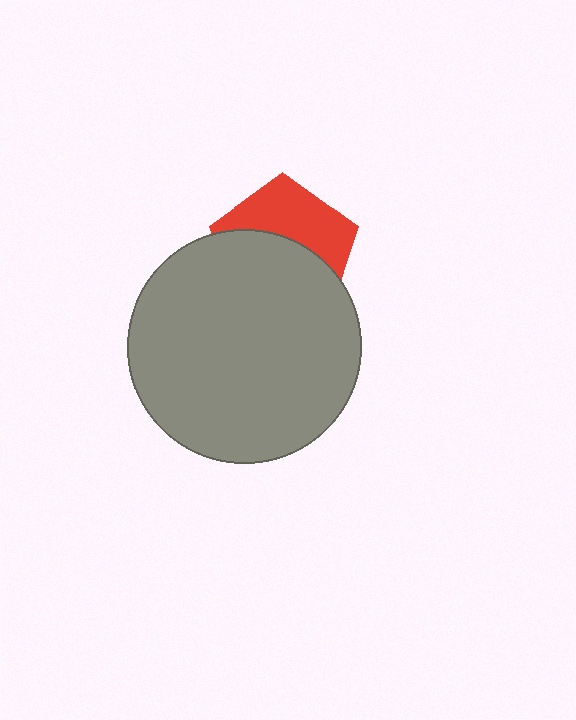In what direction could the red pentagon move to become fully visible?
The red pentagon could move up. That would shift it out from behind the gray circle entirely.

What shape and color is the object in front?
The object in front is a gray circle.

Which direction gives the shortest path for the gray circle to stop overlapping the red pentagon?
Moving down gives the shortest separation.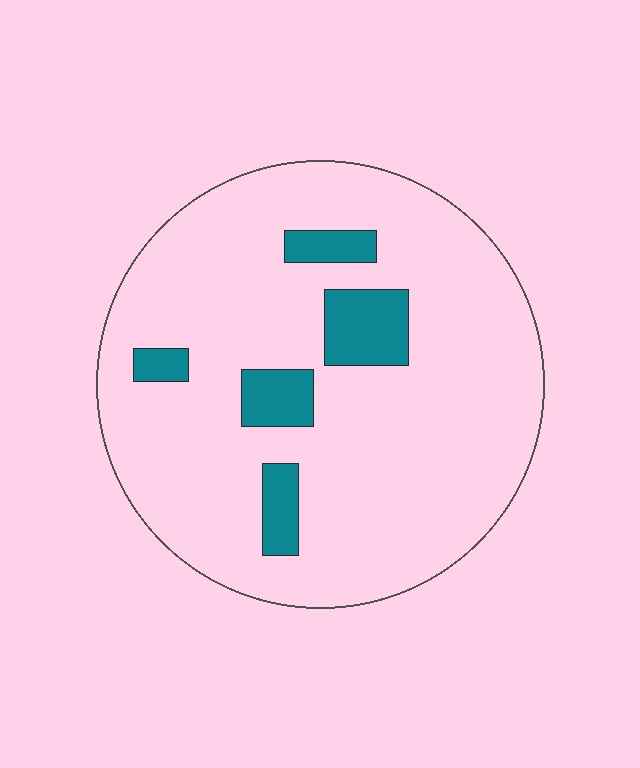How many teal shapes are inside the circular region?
5.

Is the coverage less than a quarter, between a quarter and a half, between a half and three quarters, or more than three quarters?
Less than a quarter.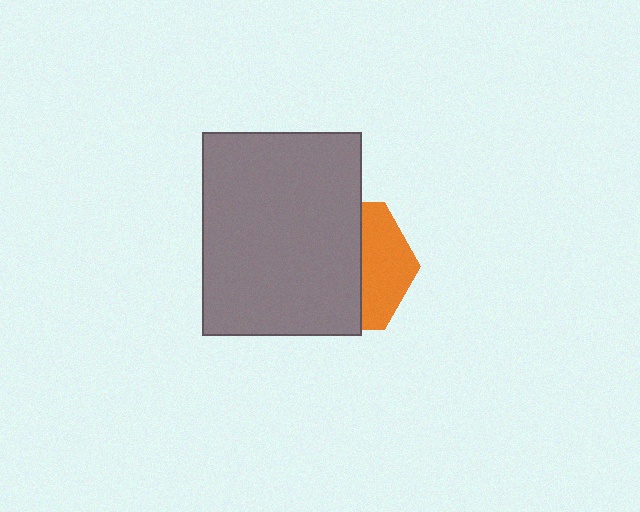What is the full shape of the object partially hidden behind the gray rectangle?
The partially hidden object is an orange hexagon.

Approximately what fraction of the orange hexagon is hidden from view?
Roughly 63% of the orange hexagon is hidden behind the gray rectangle.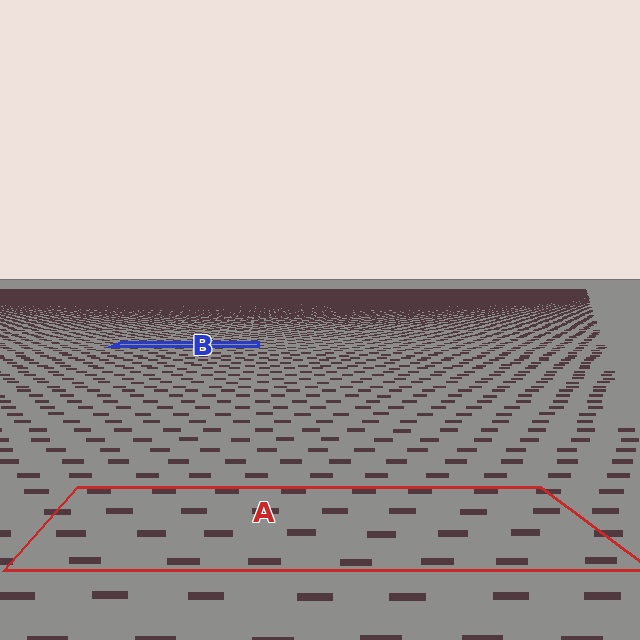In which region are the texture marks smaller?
The texture marks are smaller in region B, because it is farther away.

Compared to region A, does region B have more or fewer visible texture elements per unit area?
Region B has more texture elements per unit area — they are packed more densely because it is farther away.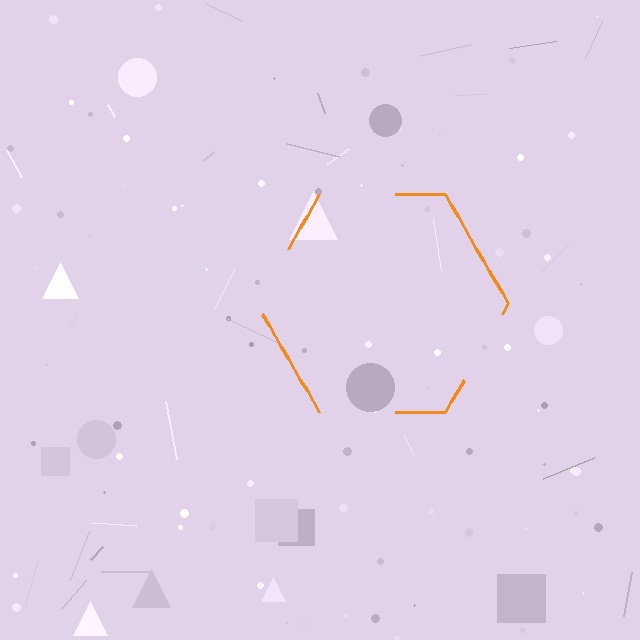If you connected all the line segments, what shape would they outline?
They would outline a hexagon.